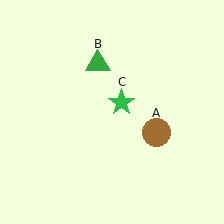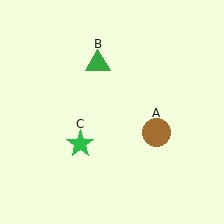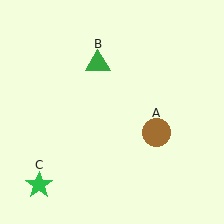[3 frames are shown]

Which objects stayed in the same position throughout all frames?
Brown circle (object A) and green triangle (object B) remained stationary.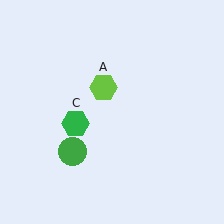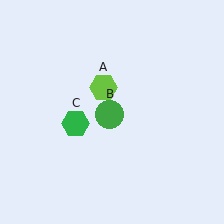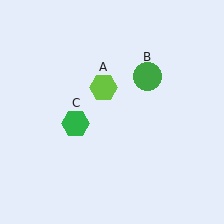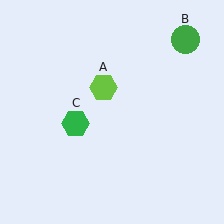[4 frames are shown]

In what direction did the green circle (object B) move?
The green circle (object B) moved up and to the right.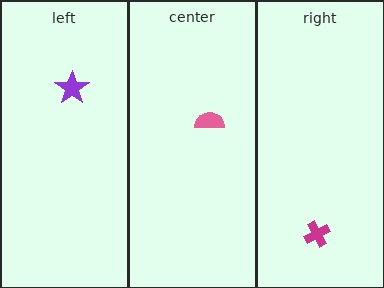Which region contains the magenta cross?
The right region.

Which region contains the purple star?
The left region.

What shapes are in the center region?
The pink semicircle.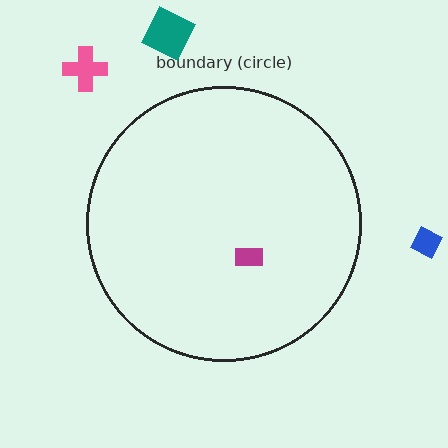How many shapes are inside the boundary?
1 inside, 3 outside.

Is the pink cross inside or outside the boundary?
Outside.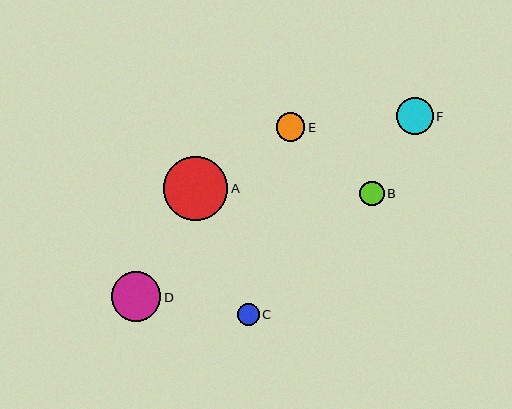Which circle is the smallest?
Circle C is the smallest with a size of approximately 22 pixels.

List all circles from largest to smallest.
From largest to smallest: A, D, F, E, B, C.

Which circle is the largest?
Circle A is the largest with a size of approximately 64 pixels.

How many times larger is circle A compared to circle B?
Circle A is approximately 2.6 times the size of circle B.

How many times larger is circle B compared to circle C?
Circle B is approximately 1.1 times the size of circle C.